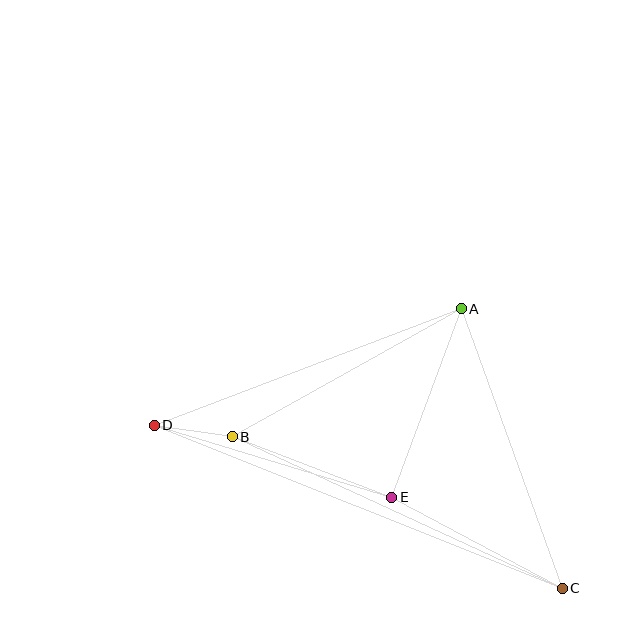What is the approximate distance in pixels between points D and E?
The distance between D and E is approximately 248 pixels.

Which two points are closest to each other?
Points B and D are closest to each other.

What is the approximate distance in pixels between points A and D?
The distance between A and D is approximately 328 pixels.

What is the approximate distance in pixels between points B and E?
The distance between B and E is approximately 171 pixels.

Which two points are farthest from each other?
Points C and D are farthest from each other.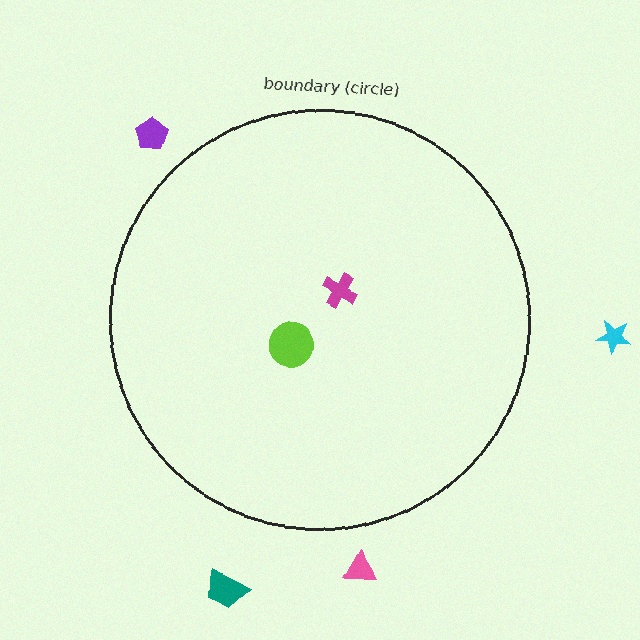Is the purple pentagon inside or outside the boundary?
Outside.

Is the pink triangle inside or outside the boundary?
Outside.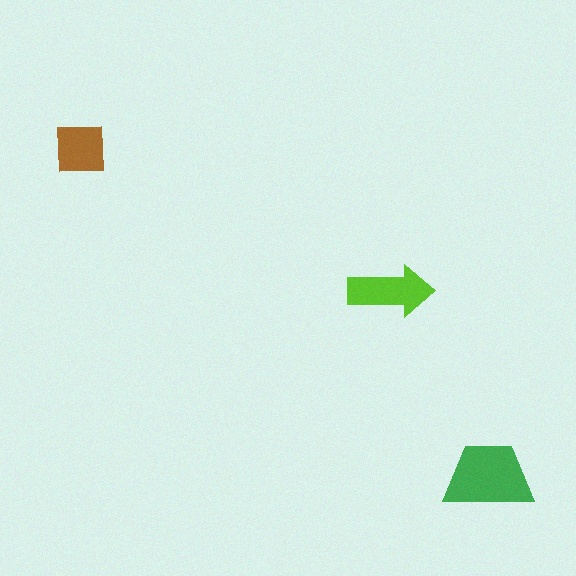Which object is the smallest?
The brown square.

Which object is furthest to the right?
The green trapezoid is rightmost.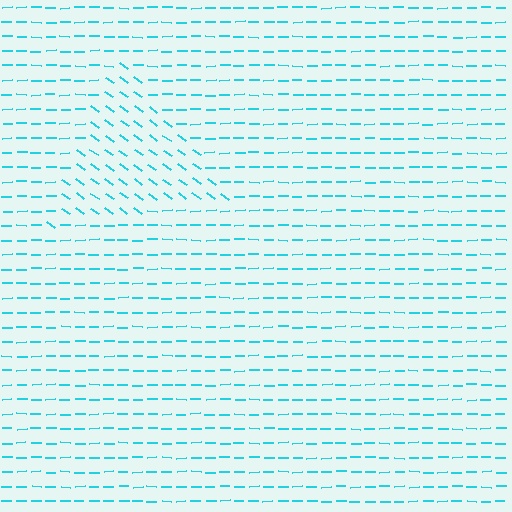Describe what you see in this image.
The image is filled with small cyan line segments. A triangle region in the image has lines oriented differently from the surrounding lines, creating a visible texture boundary.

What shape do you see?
I see a triangle.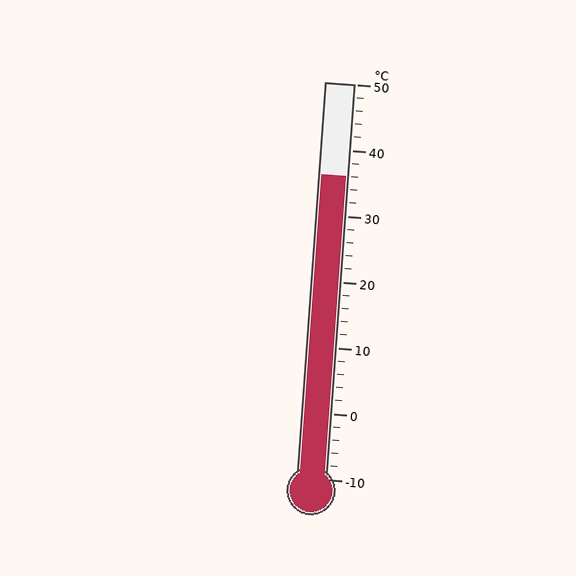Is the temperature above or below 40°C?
The temperature is below 40°C.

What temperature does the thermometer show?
The thermometer shows approximately 36°C.